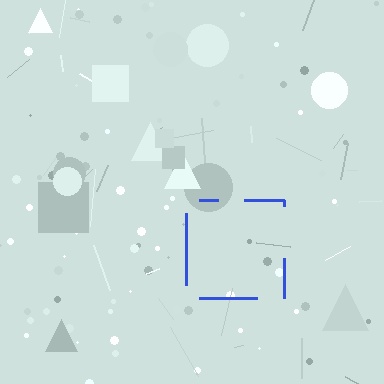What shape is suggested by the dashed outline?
The dashed outline suggests a square.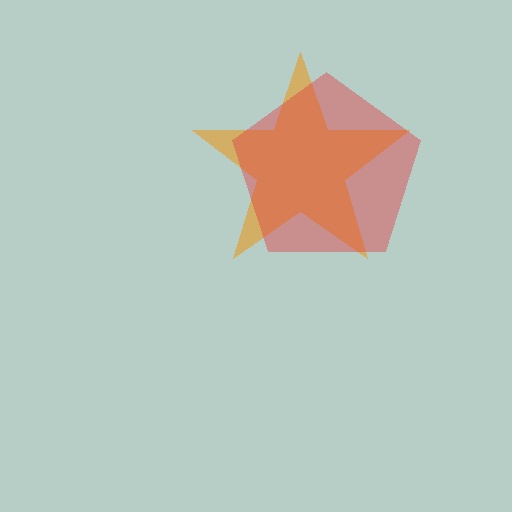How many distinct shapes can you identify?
There are 2 distinct shapes: an orange star, a red pentagon.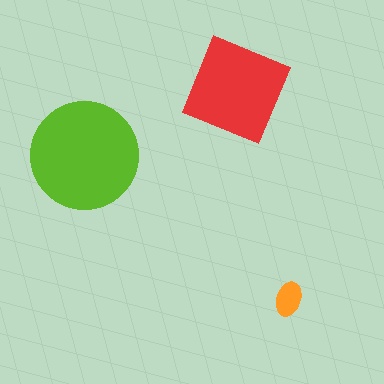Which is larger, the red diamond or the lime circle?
The lime circle.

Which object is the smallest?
The orange ellipse.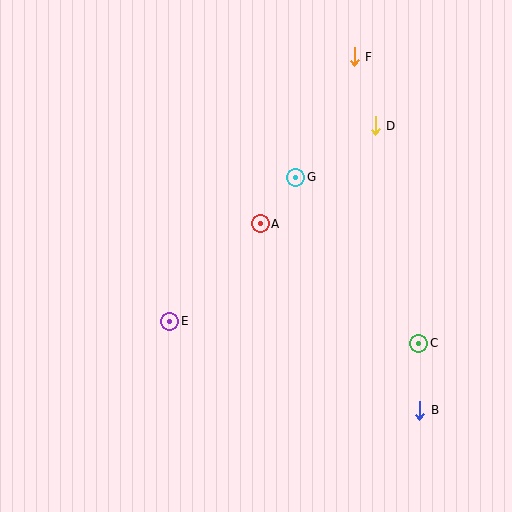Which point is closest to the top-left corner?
Point A is closest to the top-left corner.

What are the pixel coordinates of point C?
Point C is at (419, 343).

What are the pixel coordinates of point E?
Point E is at (170, 321).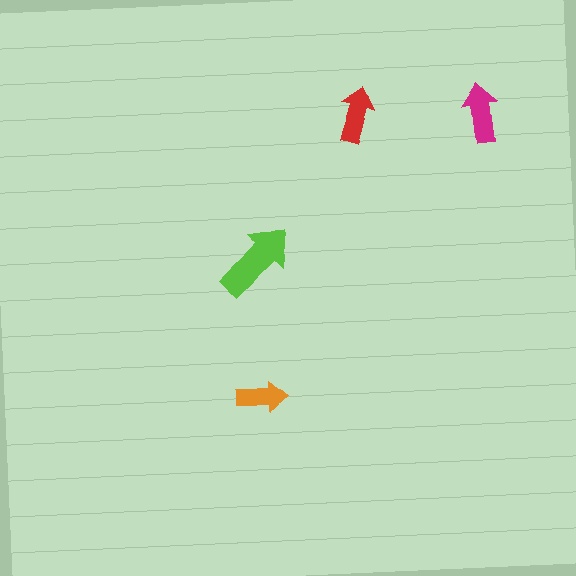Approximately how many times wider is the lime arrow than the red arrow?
About 1.5 times wider.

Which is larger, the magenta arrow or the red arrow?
The magenta one.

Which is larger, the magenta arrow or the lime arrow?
The lime one.